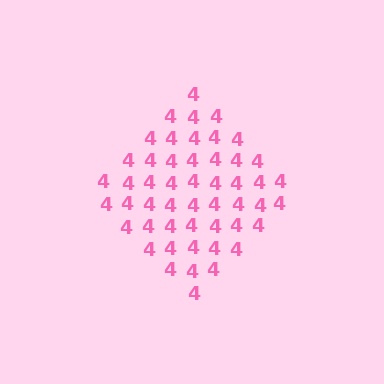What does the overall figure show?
The overall figure shows a diamond.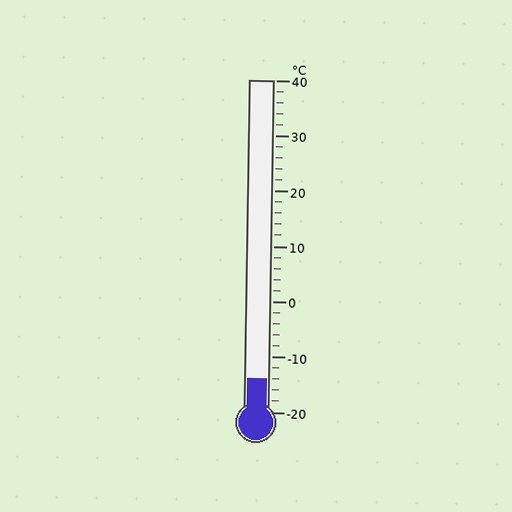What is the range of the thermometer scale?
The thermometer scale ranges from -20°C to 40°C.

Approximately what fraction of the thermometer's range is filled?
The thermometer is filled to approximately 10% of its range.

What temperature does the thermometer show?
The thermometer shows approximately -14°C.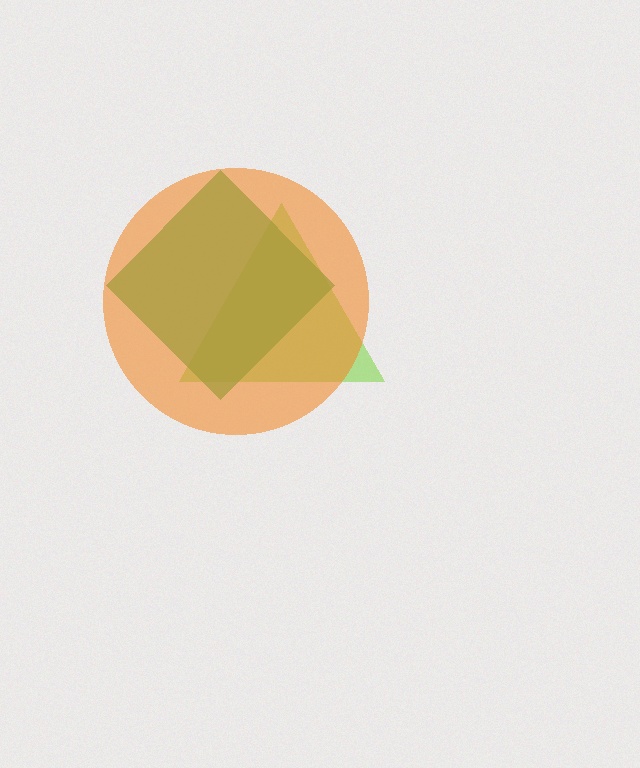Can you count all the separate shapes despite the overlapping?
Yes, there are 3 separate shapes.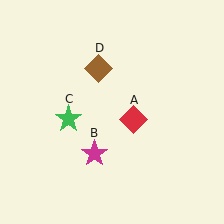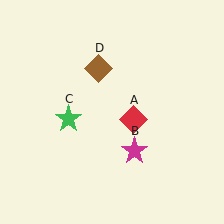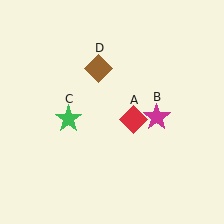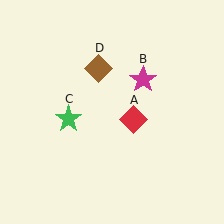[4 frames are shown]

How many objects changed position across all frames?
1 object changed position: magenta star (object B).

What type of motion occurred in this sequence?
The magenta star (object B) rotated counterclockwise around the center of the scene.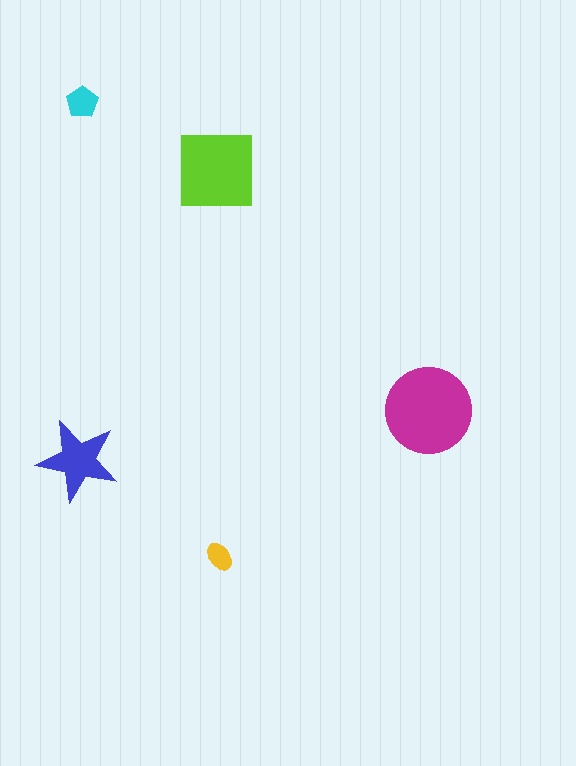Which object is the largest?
The magenta circle.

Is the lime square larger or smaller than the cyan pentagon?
Larger.